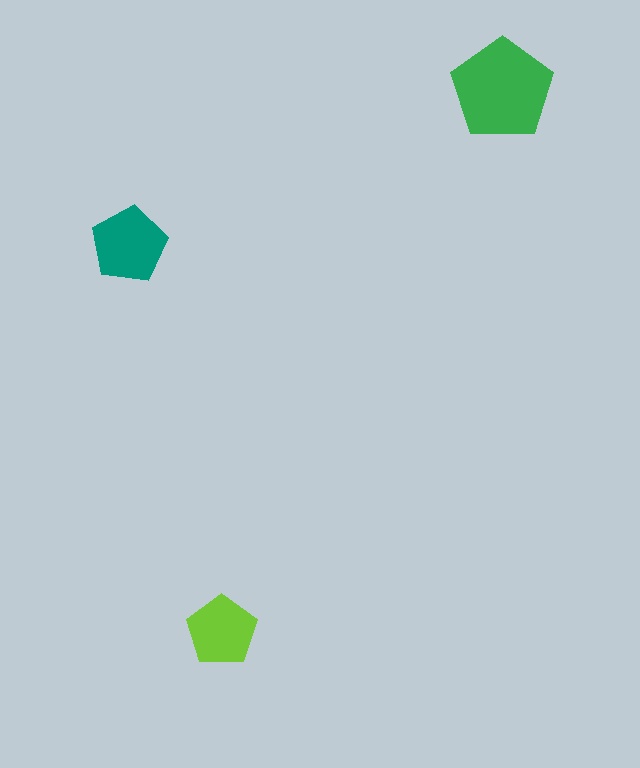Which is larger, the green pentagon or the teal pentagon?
The green one.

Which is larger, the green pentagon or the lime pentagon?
The green one.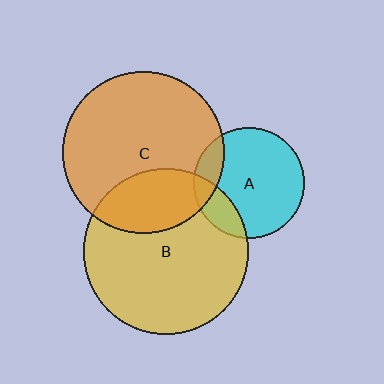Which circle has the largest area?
Circle B (yellow).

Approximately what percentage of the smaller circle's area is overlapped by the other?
Approximately 15%.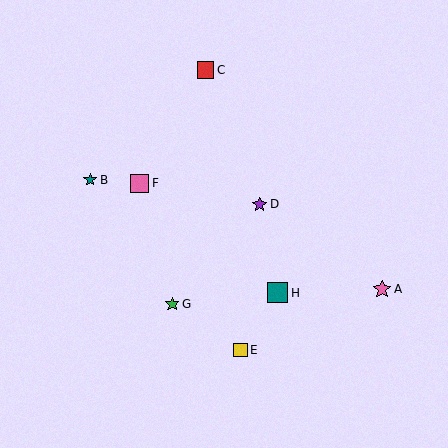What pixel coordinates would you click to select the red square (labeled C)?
Click at (206, 70) to select the red square C.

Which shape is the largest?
The teal square (labeled H) is the largest.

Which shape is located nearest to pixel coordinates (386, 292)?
The pink star (labeled A) at (382, 289) is nearest to that location.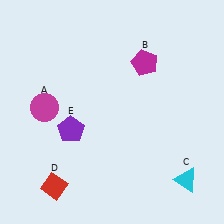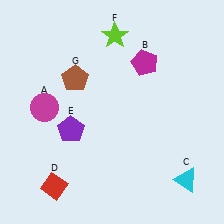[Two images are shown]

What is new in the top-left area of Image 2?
A brown pentagon (G) was added in the top-left area of Image 2.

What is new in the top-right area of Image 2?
A lime star (F) was added in the top-right area of Image 2.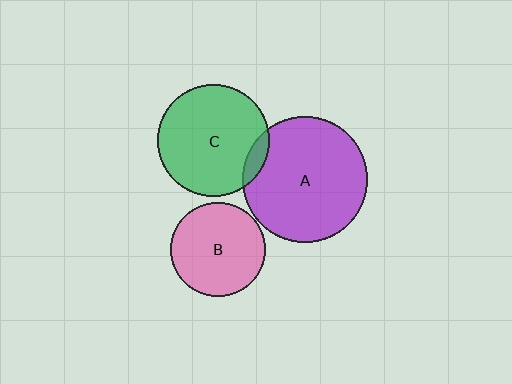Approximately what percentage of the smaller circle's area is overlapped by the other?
Approximately 10%.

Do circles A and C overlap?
Yes.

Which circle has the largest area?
Circle A (purple).